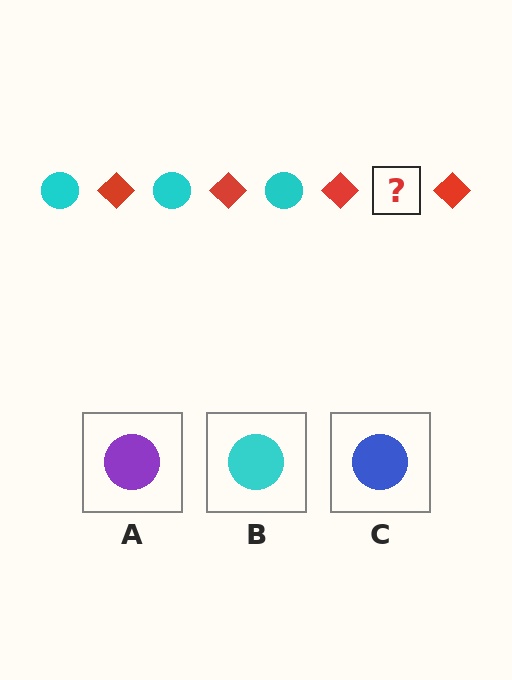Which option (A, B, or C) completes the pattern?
B.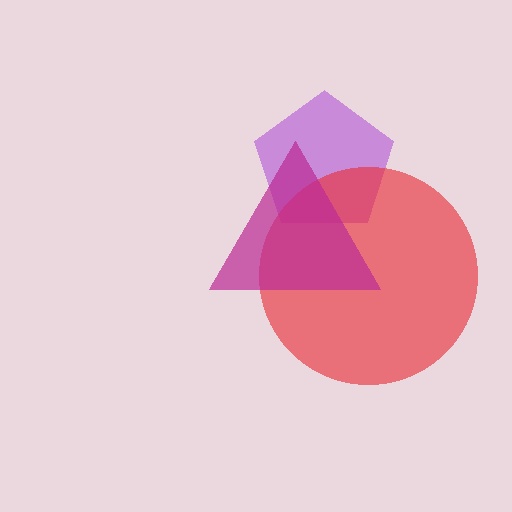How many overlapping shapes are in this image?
There are 3 overlapping shapes in the image.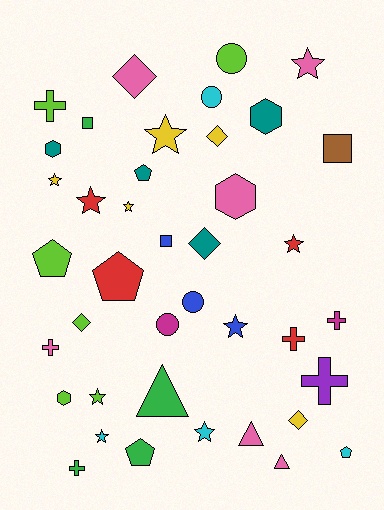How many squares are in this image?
There are 3 squares.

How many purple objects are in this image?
There is 1 purple object.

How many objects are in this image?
There are 40 objects.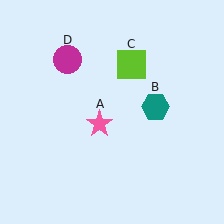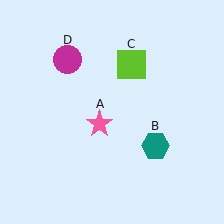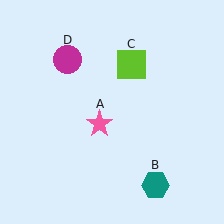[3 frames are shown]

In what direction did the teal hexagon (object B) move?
The teal hexagon (object B) moved down.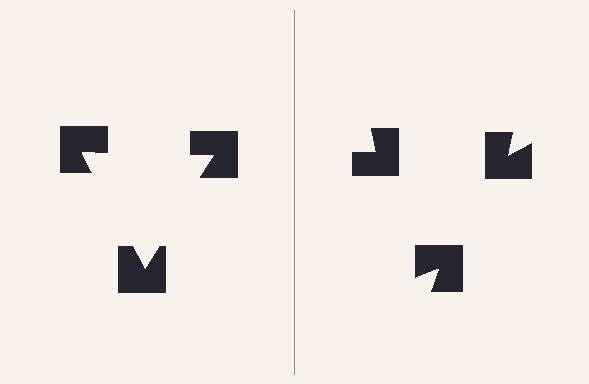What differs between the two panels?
The notched squares are positioned identically on both sides; only the wedge orientations differ. On the left they align to a triangle; on the right they are misaligned.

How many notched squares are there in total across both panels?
6 — 3 on each side.